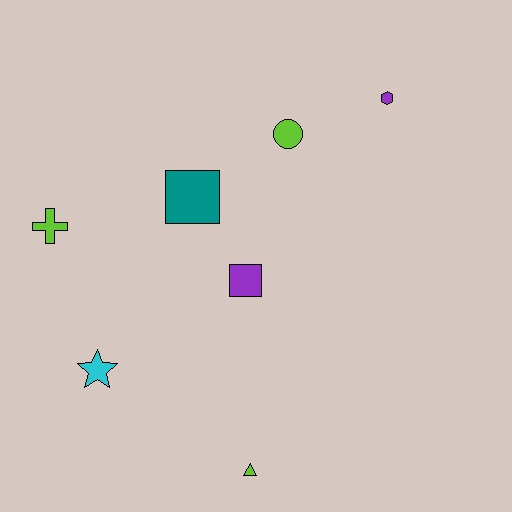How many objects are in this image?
There are 7 objects.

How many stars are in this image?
There is 1 star.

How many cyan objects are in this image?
There is 1 cyan object.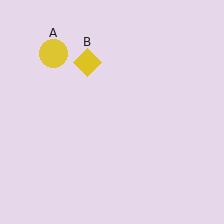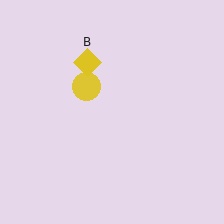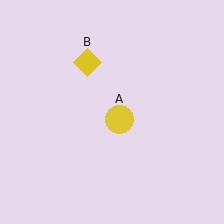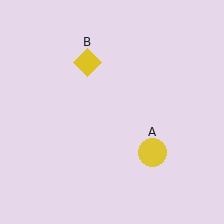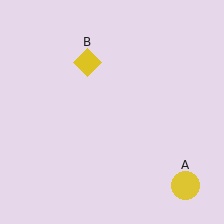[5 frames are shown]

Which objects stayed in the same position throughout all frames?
Yellow diamond (object B) remained stationary.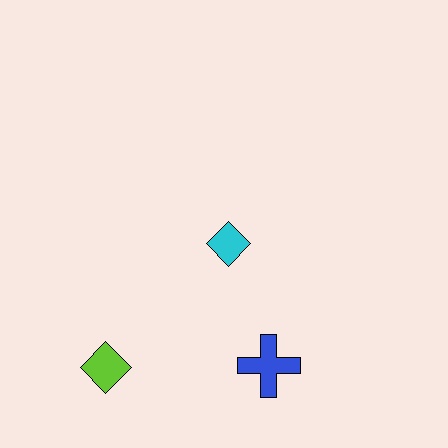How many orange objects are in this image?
There are no orange objects.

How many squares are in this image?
There are no squares.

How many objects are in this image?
There are 3 objects.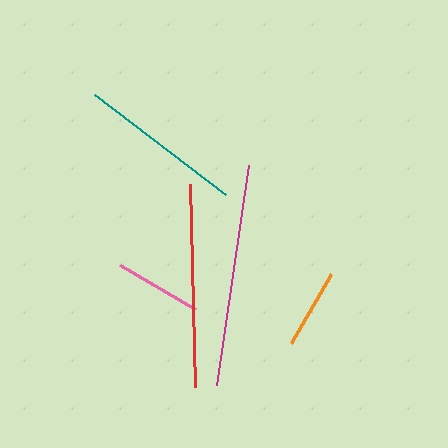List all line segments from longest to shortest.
From longest to shortest: magenta, red, teal, pink, orange.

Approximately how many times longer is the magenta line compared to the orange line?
The magenta line is approximately 2.8 times the length of the orange line.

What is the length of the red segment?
The red segment is approximately 203 pixels long.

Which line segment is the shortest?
The orange line is the shortest at approximately 80 pixels.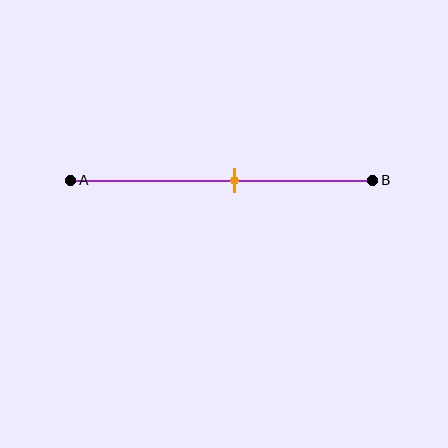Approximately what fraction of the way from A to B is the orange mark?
The orange mark is approximately 55% of the way from A to B.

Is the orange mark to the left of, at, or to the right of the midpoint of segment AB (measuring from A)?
The orange mark is to the right of the midpoint of segment AB.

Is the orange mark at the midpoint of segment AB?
No, the mark is at about 55% from A, not at the 50% midpoint.